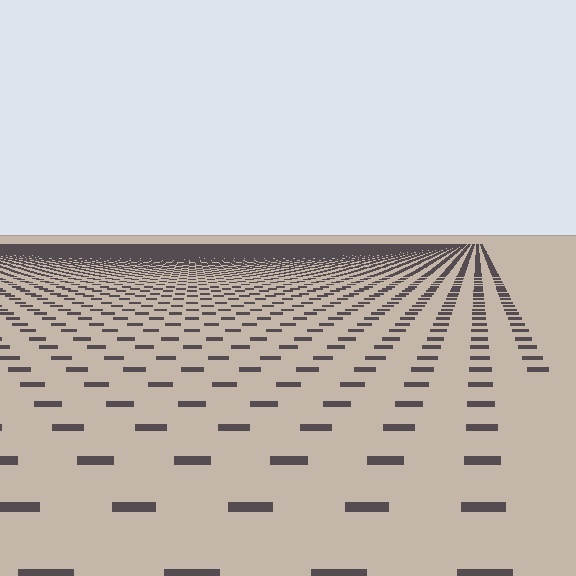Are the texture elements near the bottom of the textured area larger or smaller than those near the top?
Larger. Near the bottom, elements are closer to the viewer and appear at a bigger on-screen size.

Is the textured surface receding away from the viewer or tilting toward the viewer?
The surface is receding away from the viewer. Texture elements get smaller and denser toward the top.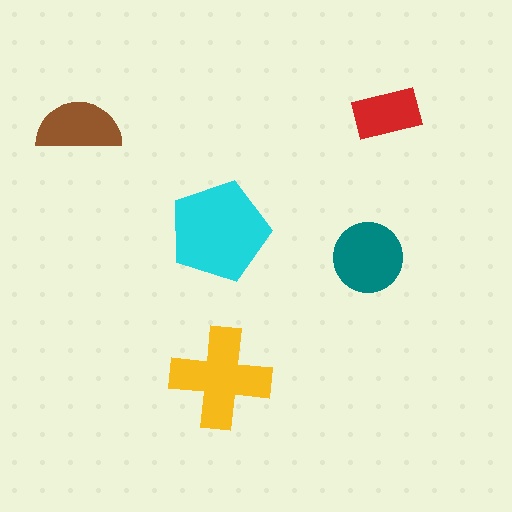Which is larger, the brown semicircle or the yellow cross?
The yellow cross.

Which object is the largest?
The cyan pentagon.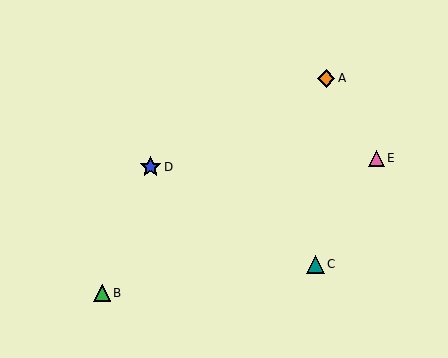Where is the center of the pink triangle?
The center of the pink triangle is at (376, 159).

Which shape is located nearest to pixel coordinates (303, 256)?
The teal triangle (labeled C) at (315, 264) is nearest to that location.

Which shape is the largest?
The blue star (labeled D) is the largest.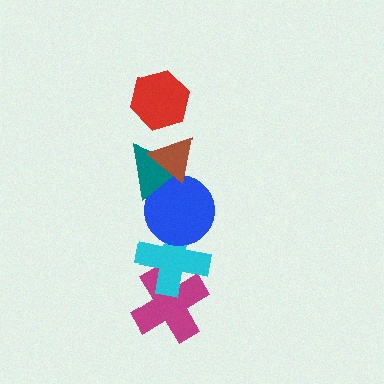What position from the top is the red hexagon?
The red hexagon is 1st from the top.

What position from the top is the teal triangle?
The teal triangle is 3rd from the top.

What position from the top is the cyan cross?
The cyan cross is 5th from the top.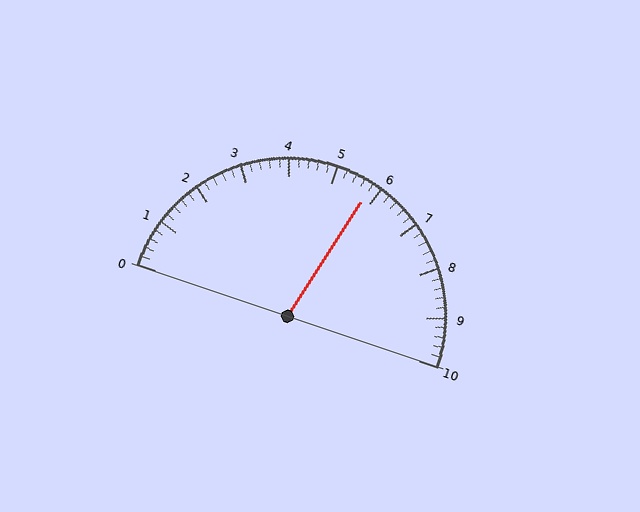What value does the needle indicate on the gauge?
The needle indicates approximately 5.8.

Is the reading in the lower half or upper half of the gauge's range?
The reading is in the upper half of the range (0 to 10).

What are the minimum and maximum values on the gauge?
The gauge ranges from 0 to 10.